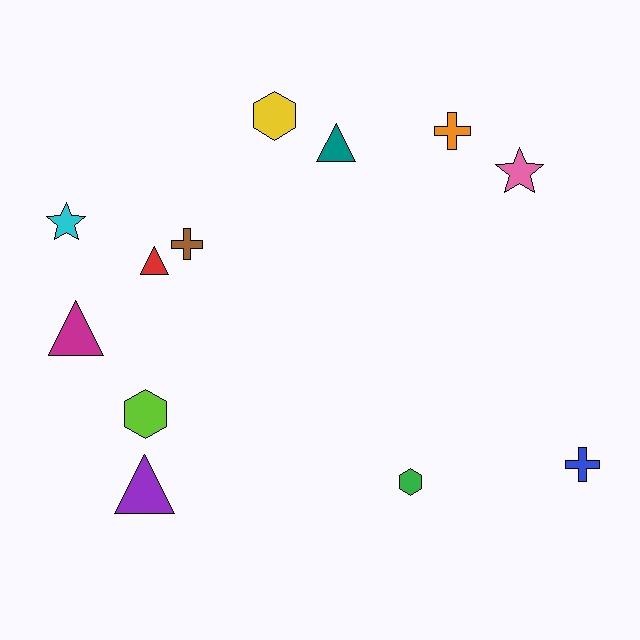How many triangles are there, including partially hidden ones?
There are 4 triangles.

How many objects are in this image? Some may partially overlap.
There are 12 objects.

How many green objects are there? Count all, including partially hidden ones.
There is 1 green object.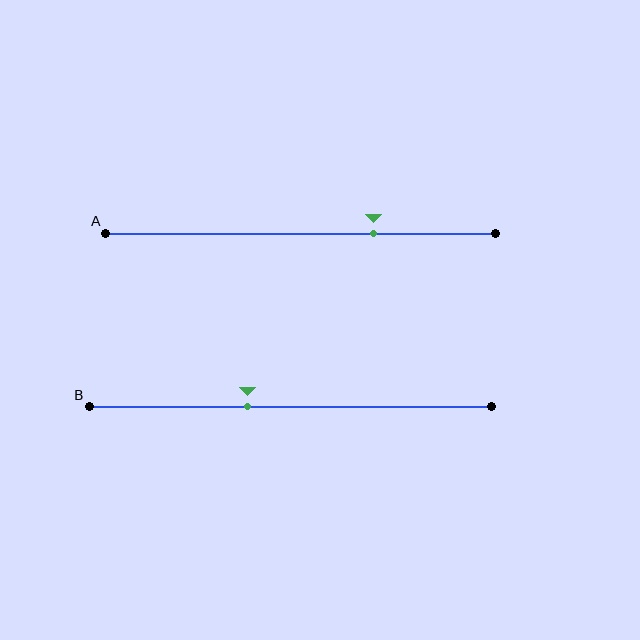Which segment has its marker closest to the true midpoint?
Segment B has its marker closest to the true midpoint.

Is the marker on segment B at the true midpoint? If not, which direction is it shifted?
No, the marker on segment B is shifted to the left by about 11% of the segment length.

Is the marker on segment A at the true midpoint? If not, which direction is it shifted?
No, the marker on segment A is shifted to the right by about 19% of the segment length.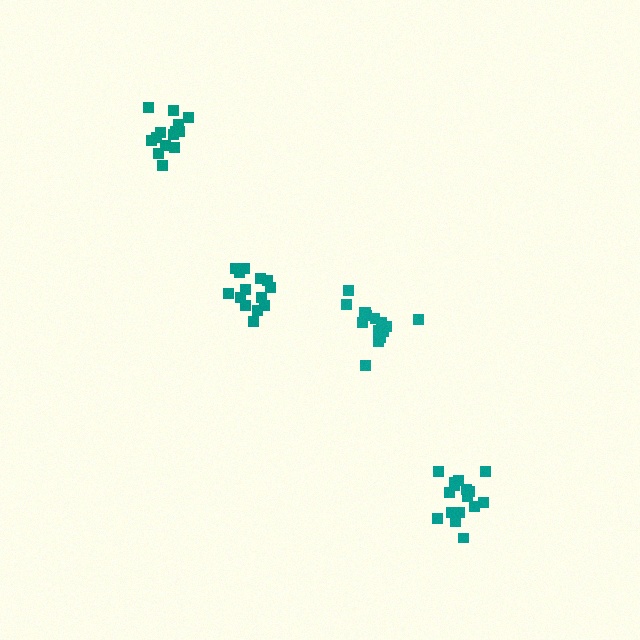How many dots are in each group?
Group 1: 17 dots, Group 2: 15 dots, Group 3: 14 dots, Group 4: 14 dots (60 total).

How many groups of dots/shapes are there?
There are 4 groups.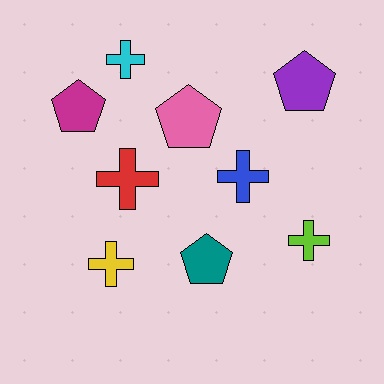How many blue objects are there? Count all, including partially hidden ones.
There is 1 blue object.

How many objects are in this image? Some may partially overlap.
There are 9 objects.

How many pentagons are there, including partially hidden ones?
There are 4 pentagons.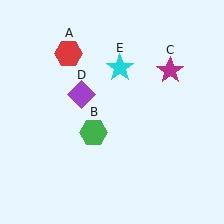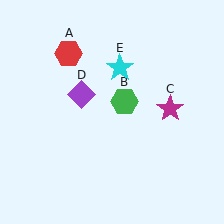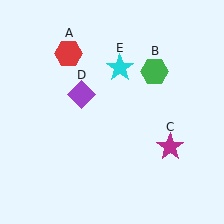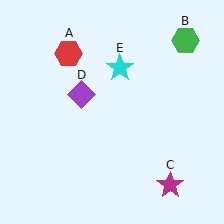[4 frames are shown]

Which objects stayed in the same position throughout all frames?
Red hexagon (object A) and purple diamond (object D) and cyan star (object E) remained stationary.